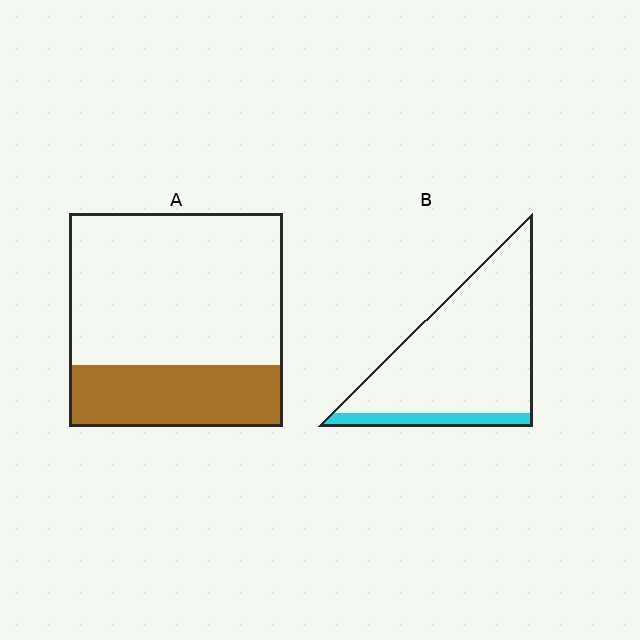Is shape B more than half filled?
No.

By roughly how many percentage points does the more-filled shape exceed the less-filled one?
By roughly 15 percentage points (A over B).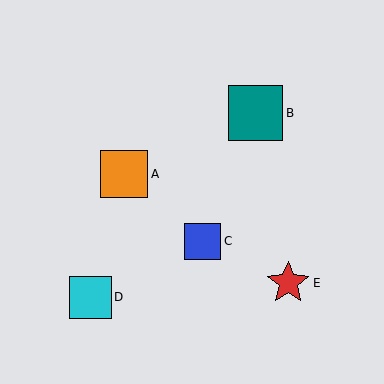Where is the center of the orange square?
The center of the orange square is at (124, 174).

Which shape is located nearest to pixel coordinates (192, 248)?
The blue square (labeled C) at (203, 241) is nearest to that location.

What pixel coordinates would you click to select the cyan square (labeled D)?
Click at (91, 298) to select the cyan square D.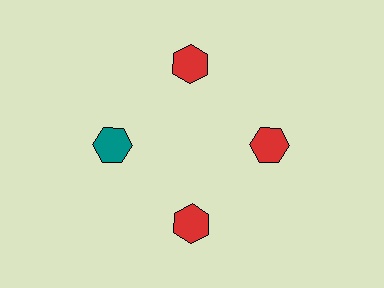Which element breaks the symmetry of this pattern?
The teal hexagon at roughly the 9 o'clock position breaks the symmetry. All other shapes are red hexagons.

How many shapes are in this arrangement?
There are 4 shapes arranged in a ring pattern.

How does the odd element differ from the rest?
It has a different color: teal instead of red.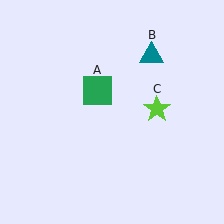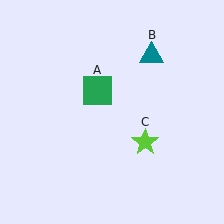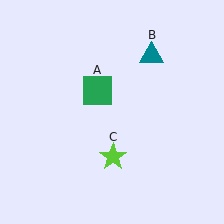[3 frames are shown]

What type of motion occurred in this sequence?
The lime star (object C) rotated clockwise around the center of the scene.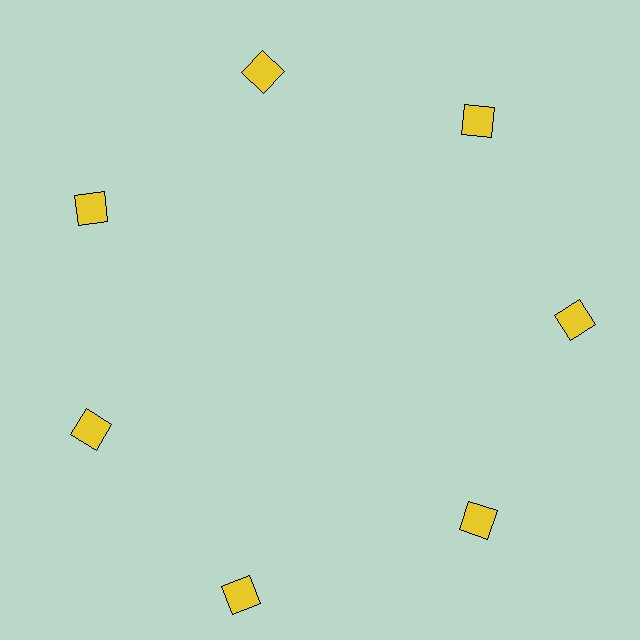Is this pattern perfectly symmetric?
No. The 7 yellow squares are arranged in a ring, but one element near the 6 o'clock position is pushed outward from the center, breaking the 7-fold rotational symmetry.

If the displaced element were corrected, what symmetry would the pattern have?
It would have 7-fold rotational symmetry — the pattern would map onto itself every 51 degrees.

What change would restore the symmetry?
The symmetry would be restored by moving it inward, back onto the ring so that all 7 squares sit at equal angles and equal distance from the center.